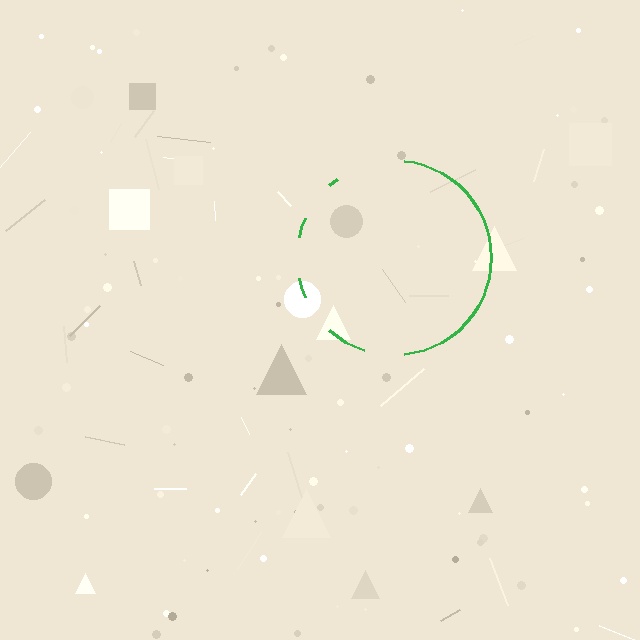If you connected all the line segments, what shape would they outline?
They would outline a circle.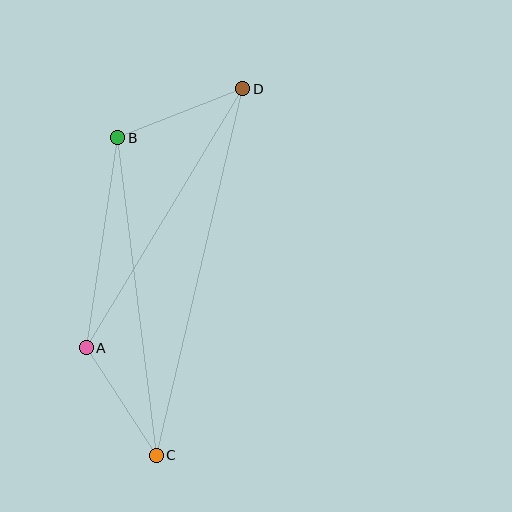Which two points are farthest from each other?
Points C and D are farthest from each other.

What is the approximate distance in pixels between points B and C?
The distance between B and C is approximately 320 pixels.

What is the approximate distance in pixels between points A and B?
The distance between A and B is approximately 212 pixels.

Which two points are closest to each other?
Points A and C are closest to each other.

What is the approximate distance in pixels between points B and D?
The distance between B and D is approximately 135 pixels.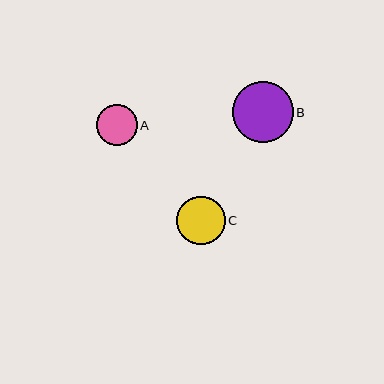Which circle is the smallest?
Circle A is the smallest with a size of approximately 41 pixels.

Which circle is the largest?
Circle B is the largest with a size of approximately 61 pixels.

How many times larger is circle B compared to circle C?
Circle B is approximately 1.3 times the size of circle C.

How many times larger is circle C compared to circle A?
Circle C is approximately 1.2 times the size of circle A.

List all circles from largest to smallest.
From largest to smallest: B, C, A.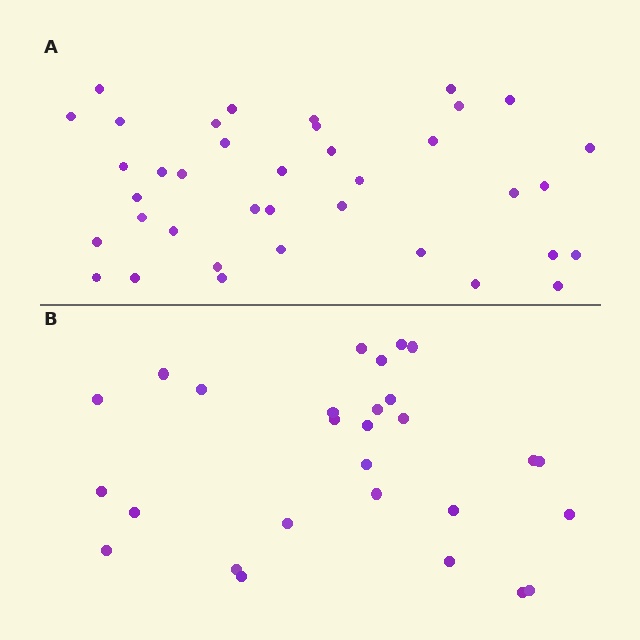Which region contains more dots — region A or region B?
Region A (the top region) has more dots.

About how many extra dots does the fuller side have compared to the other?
Region A has roughly 10 or so more dots than region B.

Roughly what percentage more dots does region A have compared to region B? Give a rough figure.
About 35% more.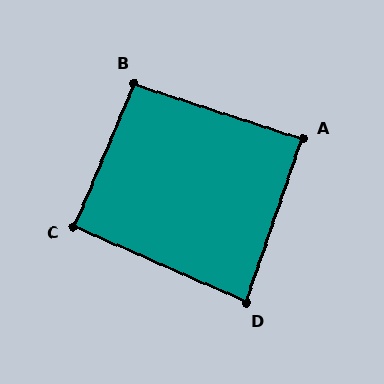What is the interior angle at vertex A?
Approximately 89 degrees (approximately right).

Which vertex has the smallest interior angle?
D, at approximately 85 degrees.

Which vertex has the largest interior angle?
B, at approximately 95 degrees.